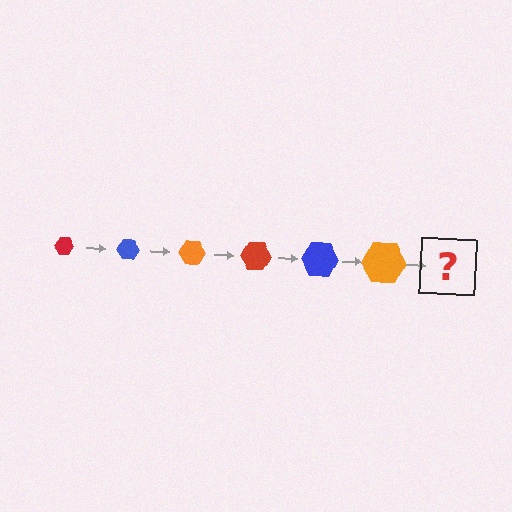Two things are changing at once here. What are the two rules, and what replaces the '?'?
The two rules are that the hexagon grows larger each step and the color cycles through red, blue, and orange. The '?' should be a red hexagon, larger than the previous one.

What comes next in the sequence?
The next element should be a red hexagon, larger than the previous one.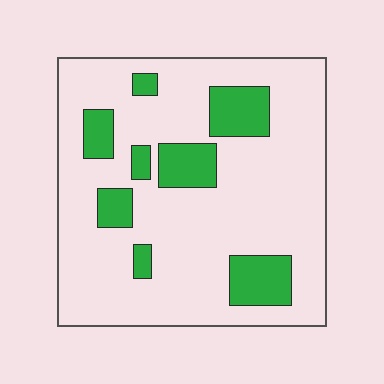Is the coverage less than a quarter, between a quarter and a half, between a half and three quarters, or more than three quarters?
Less than a quarter.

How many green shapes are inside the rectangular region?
8.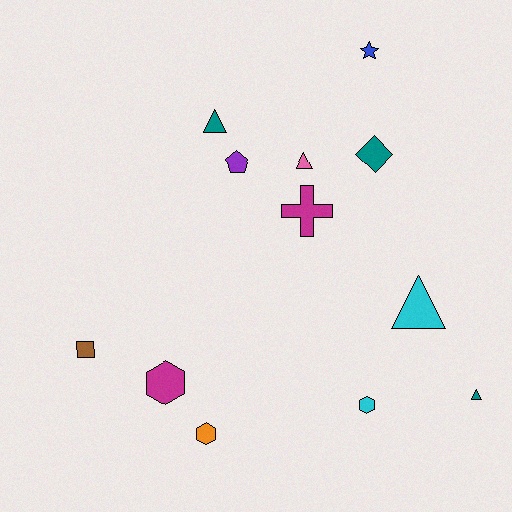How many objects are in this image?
There are 12 objects.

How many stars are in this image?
There is 1 star.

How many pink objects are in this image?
There is 1 pink object.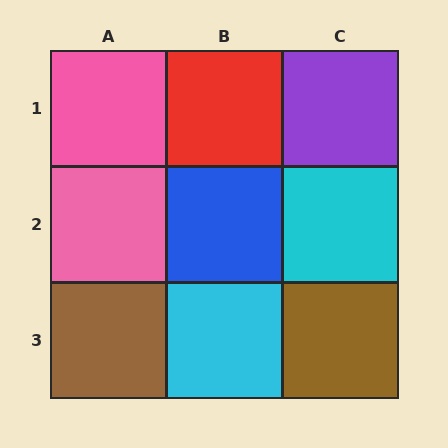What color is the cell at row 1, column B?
Red.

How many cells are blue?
1 cell is blue.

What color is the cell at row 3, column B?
Cyan.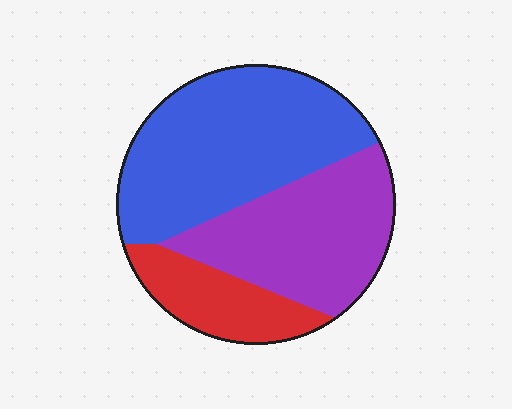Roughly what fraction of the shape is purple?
Purple covers about 35% of the shape.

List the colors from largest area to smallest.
From largest to smallest: blue, purple, red.